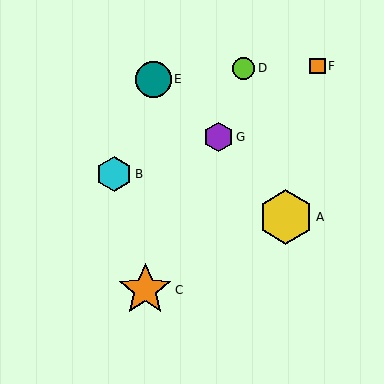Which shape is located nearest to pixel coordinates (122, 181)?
The cyan hexagon (labeled B) at (114, 174) is nearest to that location.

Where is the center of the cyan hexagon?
The center of the cyan hexagon is at (114, 174).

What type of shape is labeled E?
Shape E is a teal circle.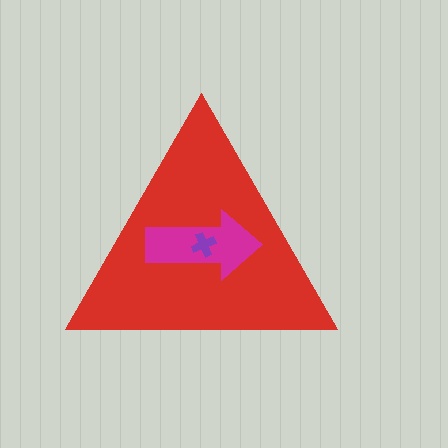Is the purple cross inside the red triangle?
Yes.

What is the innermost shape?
The purple cross.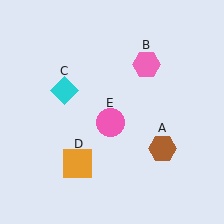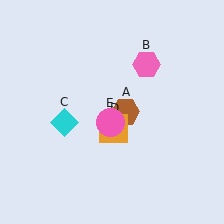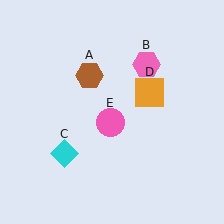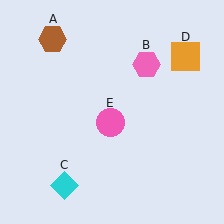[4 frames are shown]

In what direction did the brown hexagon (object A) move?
The brown hexagon (object A) moved up and to the left.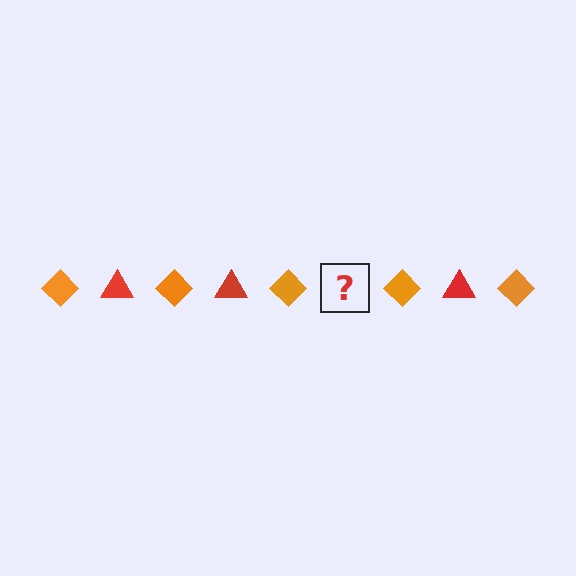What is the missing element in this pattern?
The missing element is a red triangle.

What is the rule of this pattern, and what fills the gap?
The rule is that the pattern alternates between orange diamond and red triangle. The gap should be filled with a red triangle.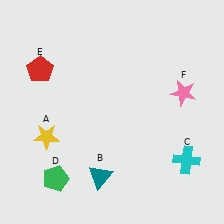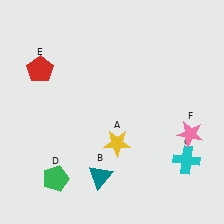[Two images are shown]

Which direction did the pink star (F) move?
The pink star (F) moved down.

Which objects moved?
The objects that moved are: the yellow star (A), the pink star (F).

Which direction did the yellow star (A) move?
The yellow star (A) moved right.